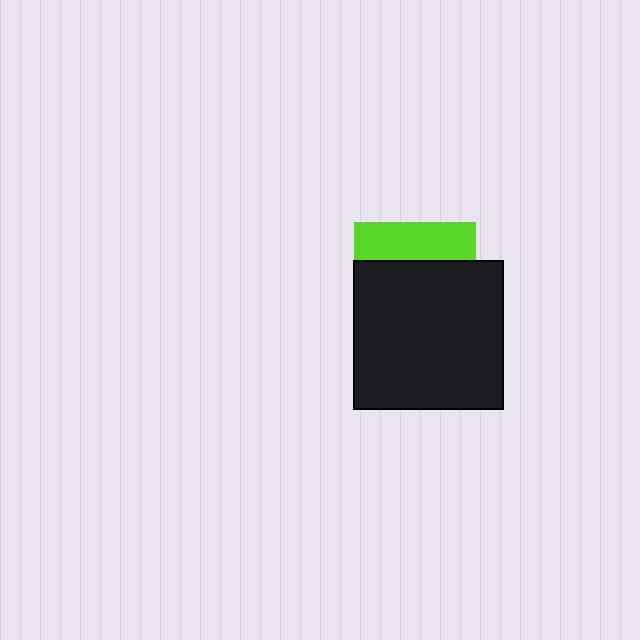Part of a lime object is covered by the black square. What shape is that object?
It is a square.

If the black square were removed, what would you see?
You would see the complete lime square.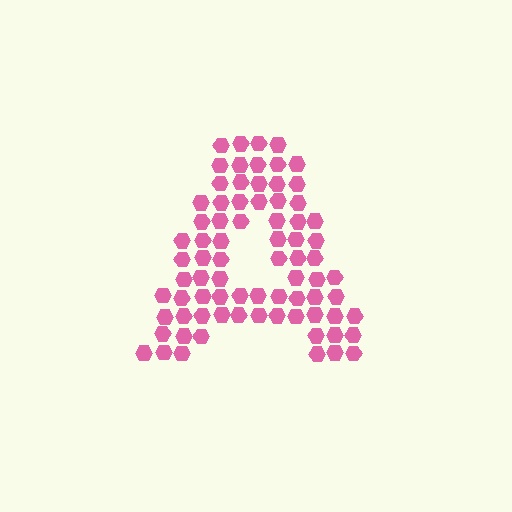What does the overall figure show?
The overall figure shows the letter A.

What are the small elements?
The small elements are hexagons.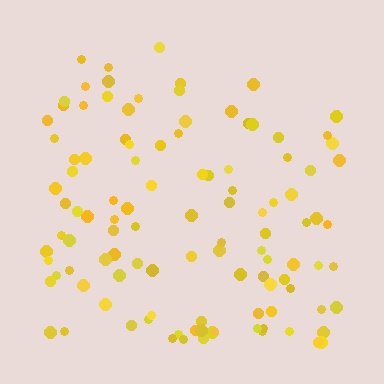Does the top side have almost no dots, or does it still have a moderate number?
Still a moderate number, just noticeably fewer than the bottom.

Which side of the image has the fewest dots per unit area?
The top.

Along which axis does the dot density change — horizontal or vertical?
Vertical.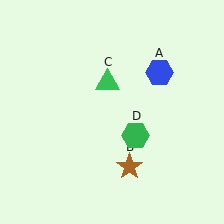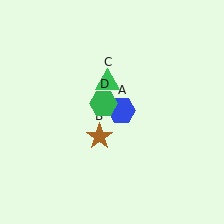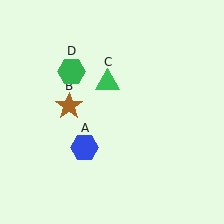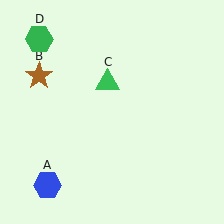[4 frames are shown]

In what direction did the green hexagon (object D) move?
The green hexagon (object D) moved up and to the left.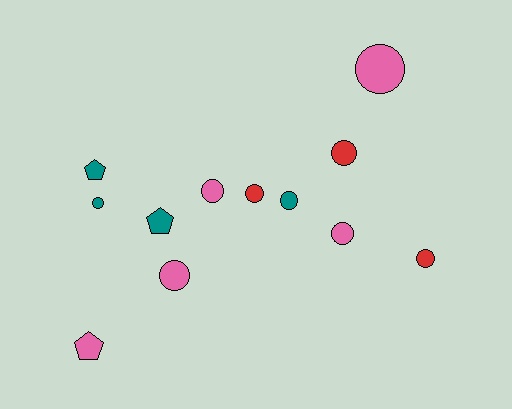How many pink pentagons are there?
There is 1 pink pentagon.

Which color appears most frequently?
Pink, with 5 objects.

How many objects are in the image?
There are 12 objects.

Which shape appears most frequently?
Circle, with 9 objects.